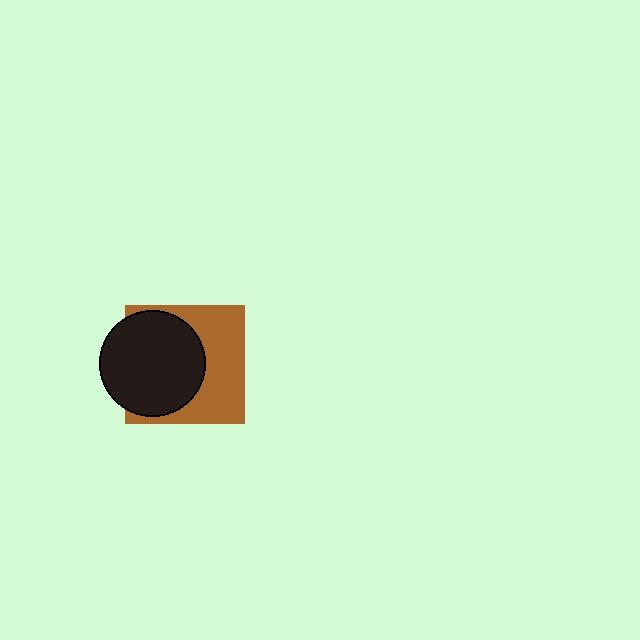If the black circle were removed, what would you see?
You would see the complete brown square.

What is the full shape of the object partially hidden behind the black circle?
The partially hidden object is a brown square.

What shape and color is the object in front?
The object in front is a black circle.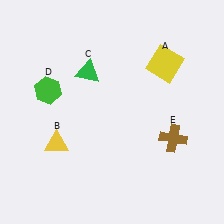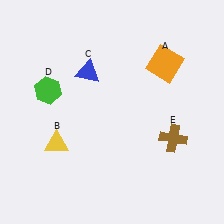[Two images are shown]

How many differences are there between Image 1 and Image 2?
There are 2 differences between the two images.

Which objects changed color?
A changed from yellow to orange. C changed from green to blue.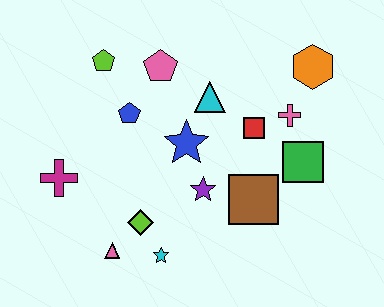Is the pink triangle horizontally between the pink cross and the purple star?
No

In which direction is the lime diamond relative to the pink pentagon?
The lime diamond is below the pink pentagon.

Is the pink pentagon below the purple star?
No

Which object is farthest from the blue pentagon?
The orange hexagon is farthest from the blue pentagon.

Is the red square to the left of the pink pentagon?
No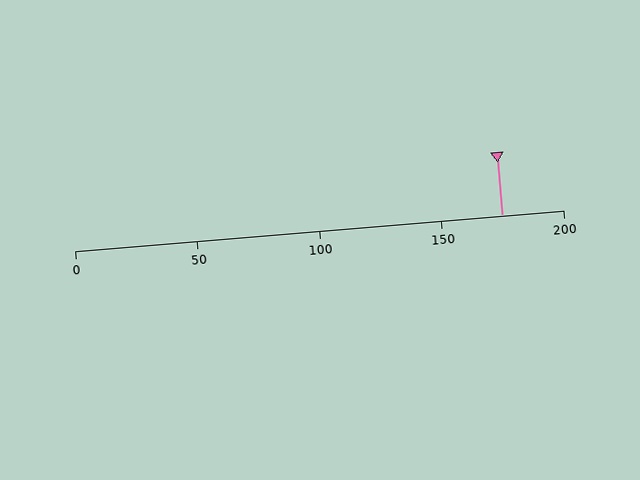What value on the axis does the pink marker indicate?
The marker indicates approximately 175.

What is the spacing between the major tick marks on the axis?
The major ticks are spaced 50 apart.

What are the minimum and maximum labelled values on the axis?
The axis runs from 0 to 200.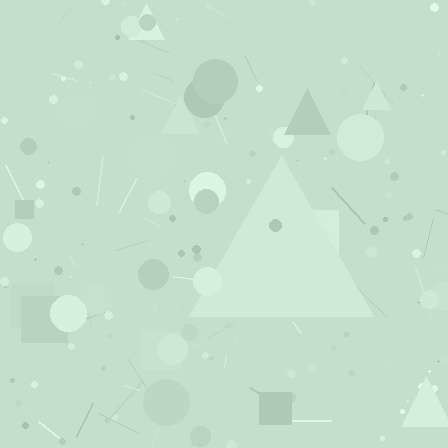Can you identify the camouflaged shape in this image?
The camouflaged shape is a triangle.